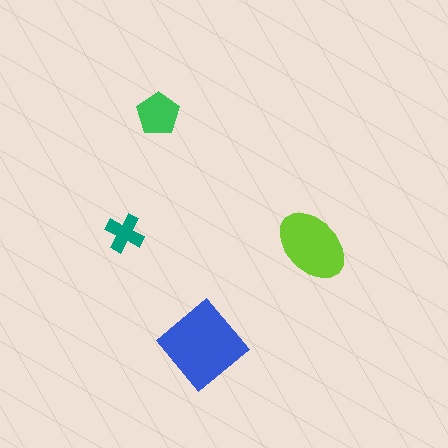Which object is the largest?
The blue diamond.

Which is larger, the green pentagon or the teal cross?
The green pentagon.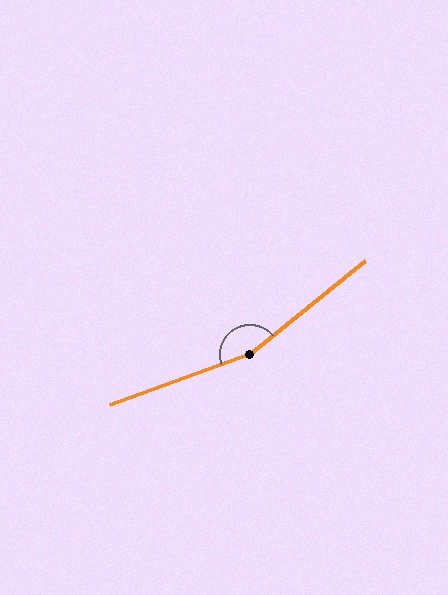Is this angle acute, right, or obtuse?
It is obtuse.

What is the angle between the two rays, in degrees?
Approximately 161 degrees.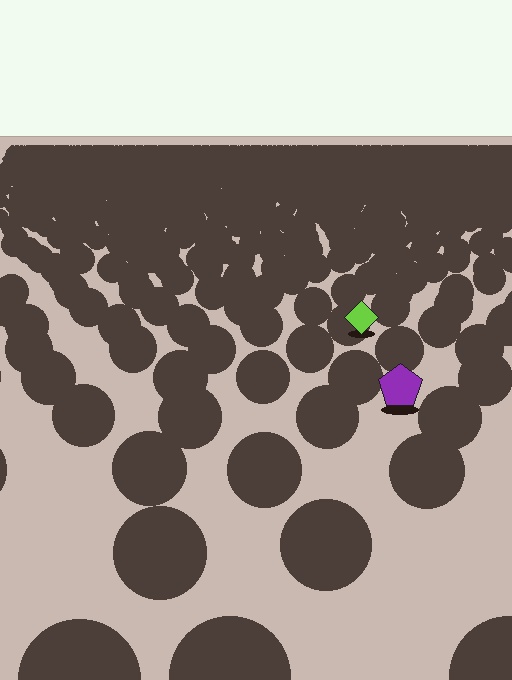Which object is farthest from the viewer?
The lime diamond is farthest from the viewer. It appears smaller and the ground texture around it is denser.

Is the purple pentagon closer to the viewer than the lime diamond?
Yes. The purple pentagon is closer — you can tell from the texture gradient: the ground texture is coarser near it.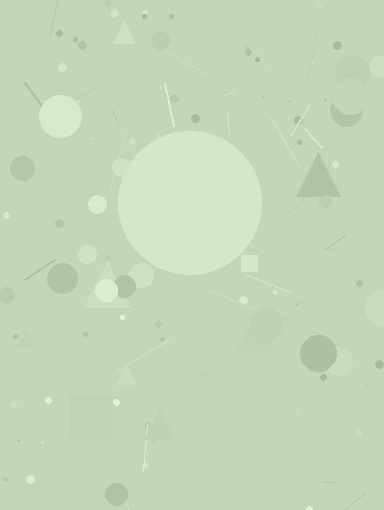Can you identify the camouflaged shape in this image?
The camouflaged shape is a circle.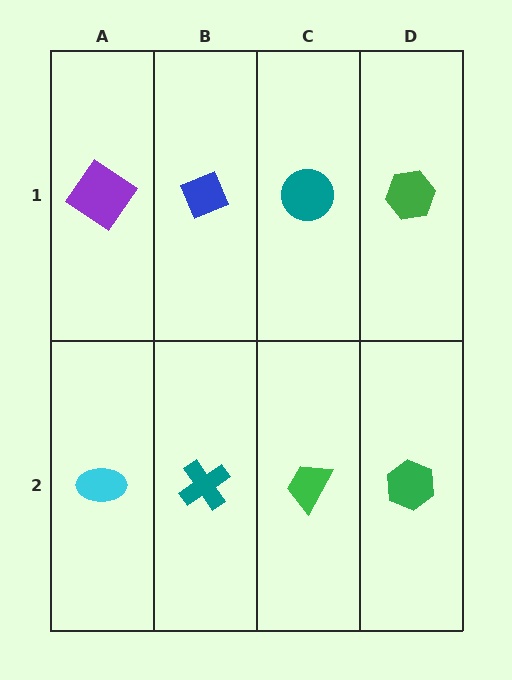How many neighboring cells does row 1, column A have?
2.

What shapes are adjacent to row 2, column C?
A teal circle (row 1, column C), a teal cross (row 2, column B), a green hexagon (row 2, column D).